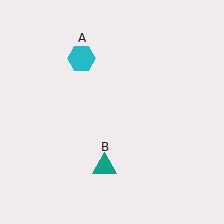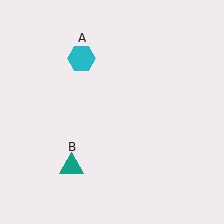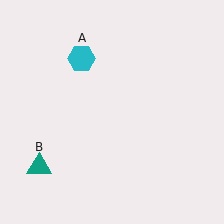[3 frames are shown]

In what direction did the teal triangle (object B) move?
The teal triangle (object B) moved left.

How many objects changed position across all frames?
1 object changed position: teal triangle (object B).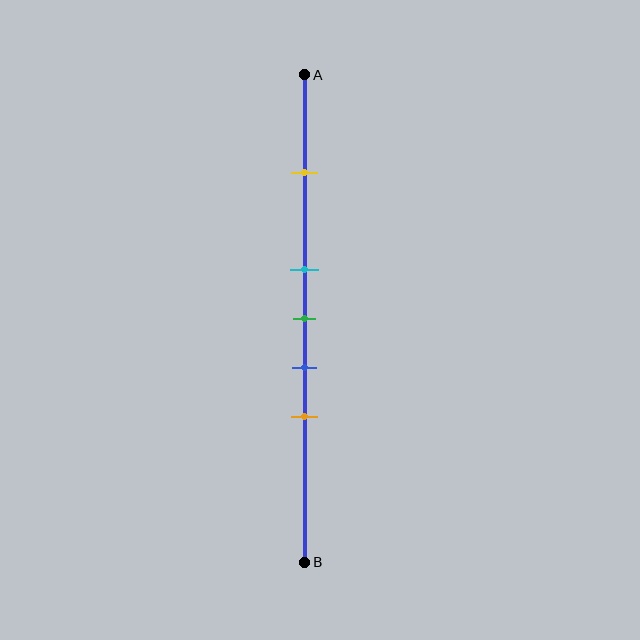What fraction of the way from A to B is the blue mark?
The blue mark is approximately 60% (0.6) of the way from A to B.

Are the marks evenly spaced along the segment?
No, the marks are not evenly spaced.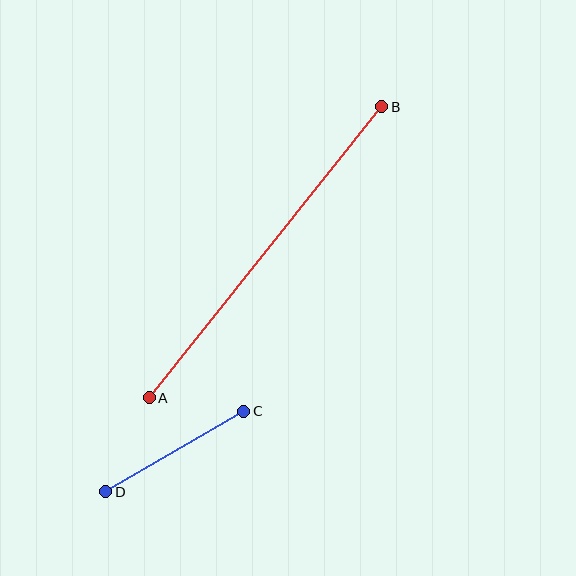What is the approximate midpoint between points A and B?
The midpoint is at approximately (265, 252) pixels.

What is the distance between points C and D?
The distance is approximately 160 pixels.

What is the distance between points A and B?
The distance is approximately 372 pixels.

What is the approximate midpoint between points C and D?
The midpoint is at approximately (175, 451) pixels.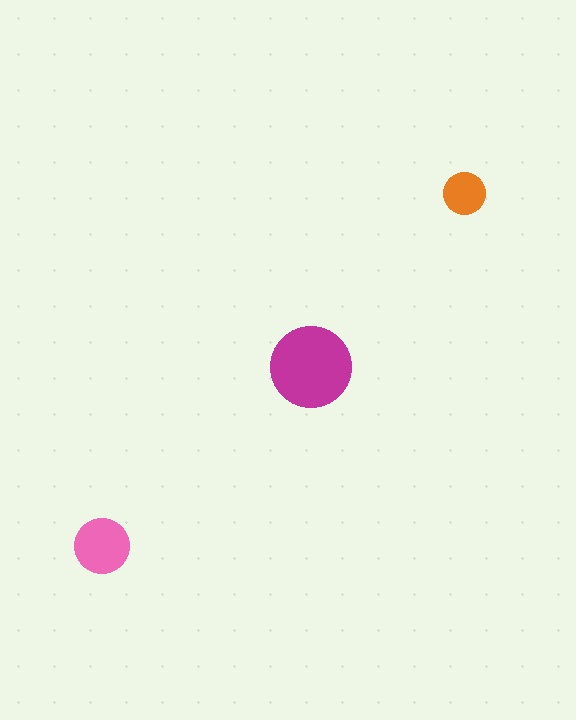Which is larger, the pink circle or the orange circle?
The pink one.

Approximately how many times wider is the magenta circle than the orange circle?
About 2 times wider.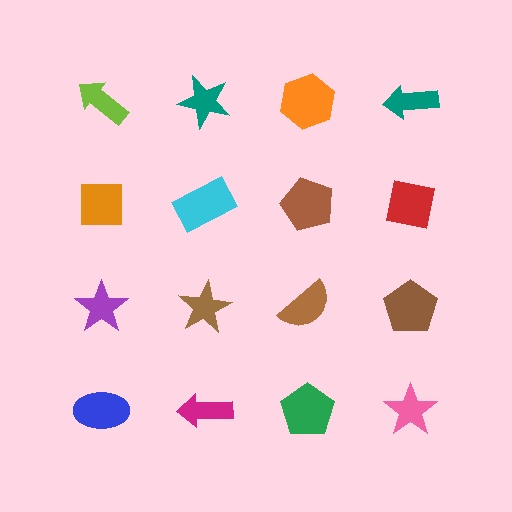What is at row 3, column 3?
A brown semicircle.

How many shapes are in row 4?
4 shapes.